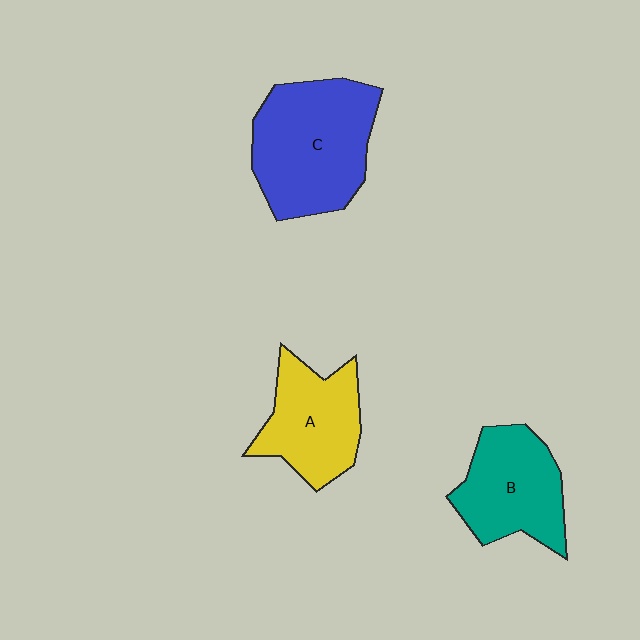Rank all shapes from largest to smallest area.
From largest to smallest: C (blue), B (teal), A (yellow).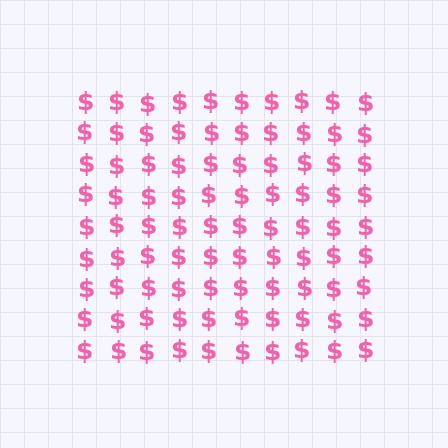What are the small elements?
The small elements are dollar signs.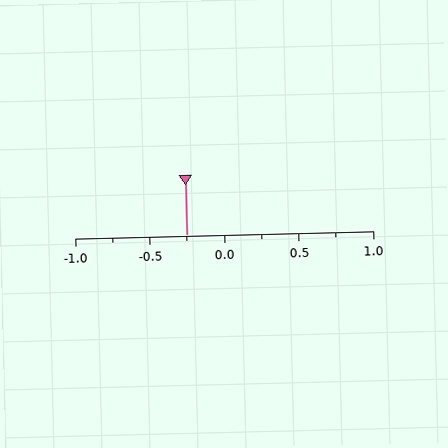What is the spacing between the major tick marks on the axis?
The major ticks are spaced 0.5 apart.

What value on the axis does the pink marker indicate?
The marker indicates approximately -0.25.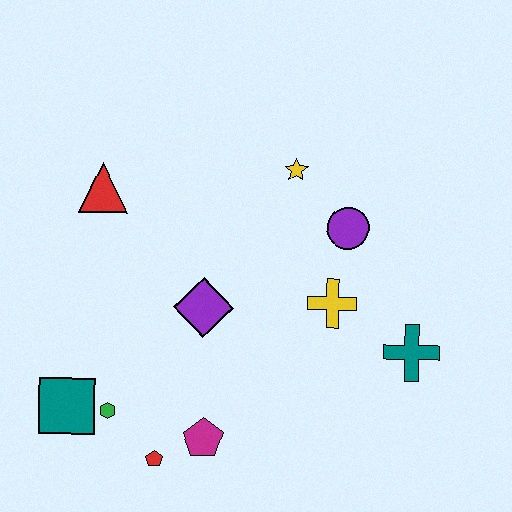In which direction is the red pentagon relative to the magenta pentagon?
The red pentagon is to the left of the magenta pentagon.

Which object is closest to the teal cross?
The yellow cross is closest to the teal cross.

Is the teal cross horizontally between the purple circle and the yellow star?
No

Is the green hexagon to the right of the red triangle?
Yes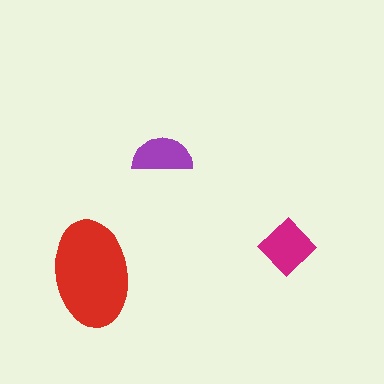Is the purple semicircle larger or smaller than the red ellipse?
Smaller.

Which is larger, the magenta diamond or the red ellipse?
The red ellipse.